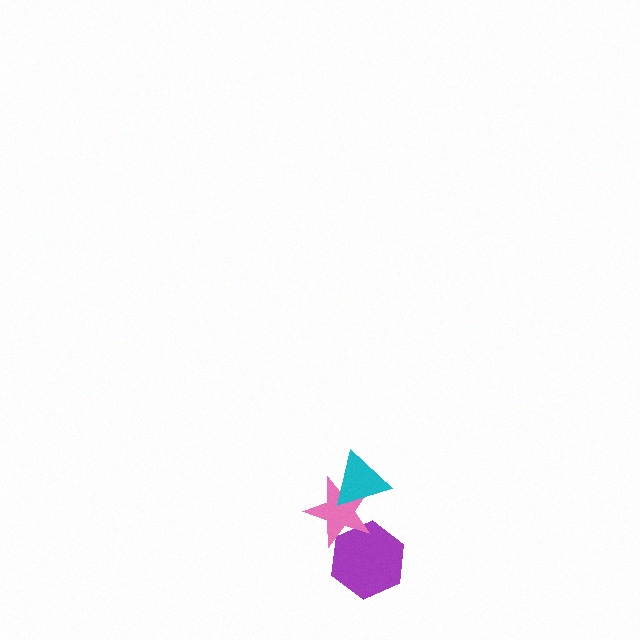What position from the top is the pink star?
The pink star is 2nd from the top.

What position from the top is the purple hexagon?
The purple hexagon is 3rd from the top.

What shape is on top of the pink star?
The cyan triangle is on top of the pink star.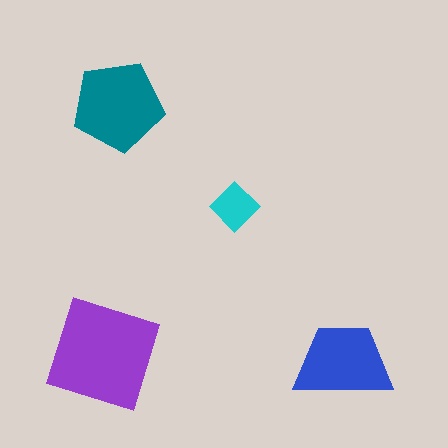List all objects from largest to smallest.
The purple square, the teal pentagon, the blue trapezoid, the cyan diamond.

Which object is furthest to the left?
The purple square is leftmost.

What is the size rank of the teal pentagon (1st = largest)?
2nd.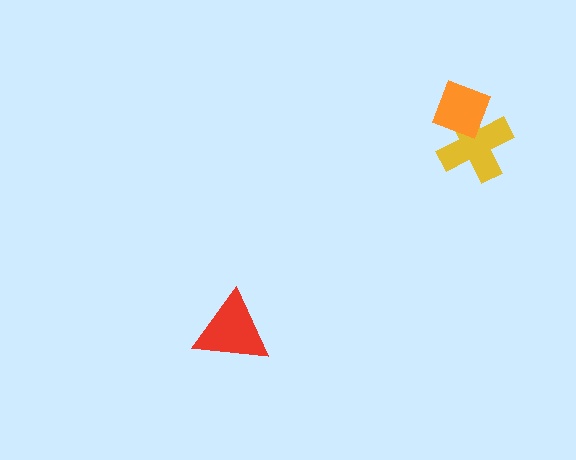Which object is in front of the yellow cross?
The orange diamond is in front of the yellow cross.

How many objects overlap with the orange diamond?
1 object overlaps with the orange diamond.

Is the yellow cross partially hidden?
Yes, it is partially covered by another shape.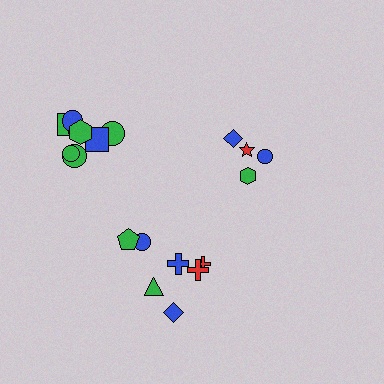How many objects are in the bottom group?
There are 7 objects.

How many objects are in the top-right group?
There are 4 objects.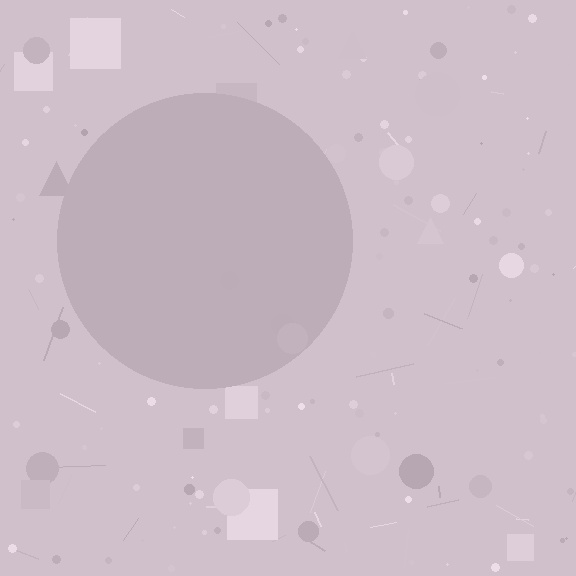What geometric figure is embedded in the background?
A circle is embedded in the background.